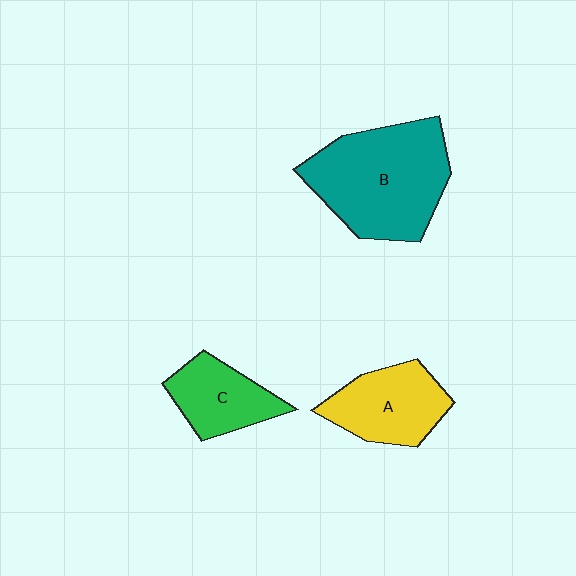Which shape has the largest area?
Shape B (teal).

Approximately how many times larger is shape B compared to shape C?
Approximately 2.1 times.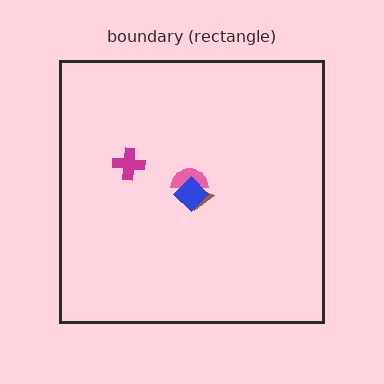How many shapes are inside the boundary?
4 inside, 0 outside.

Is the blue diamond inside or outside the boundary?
Inside.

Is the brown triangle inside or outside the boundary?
Inside.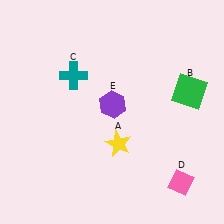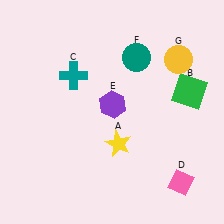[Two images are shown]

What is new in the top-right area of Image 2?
A teal circle (F) was added in the top-right area of Image 2.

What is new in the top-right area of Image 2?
A yellow circle (G) was added in the top-right area of Image 2.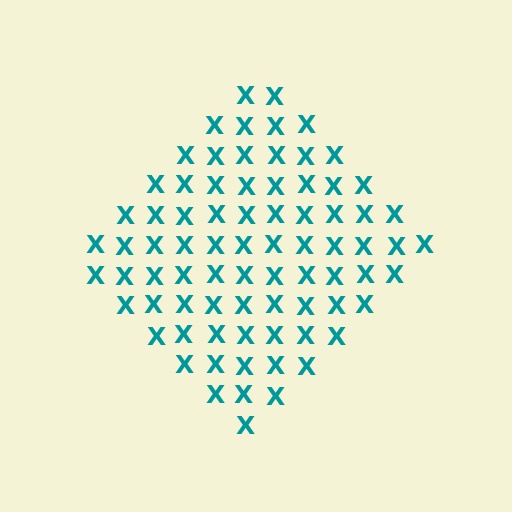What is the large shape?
The large shape is a diamond.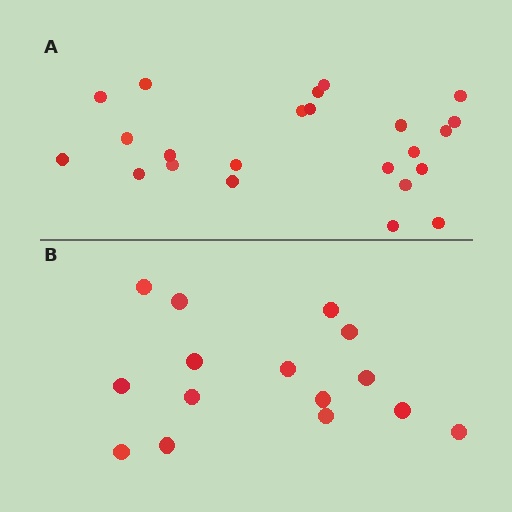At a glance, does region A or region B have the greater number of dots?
Region A (the top region) has more dots.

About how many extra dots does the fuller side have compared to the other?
Region A has roughly 8 or so more dots than region B.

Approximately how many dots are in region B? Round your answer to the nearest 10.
About 20 dots. (The exact count is 15, which rounds to 20.)